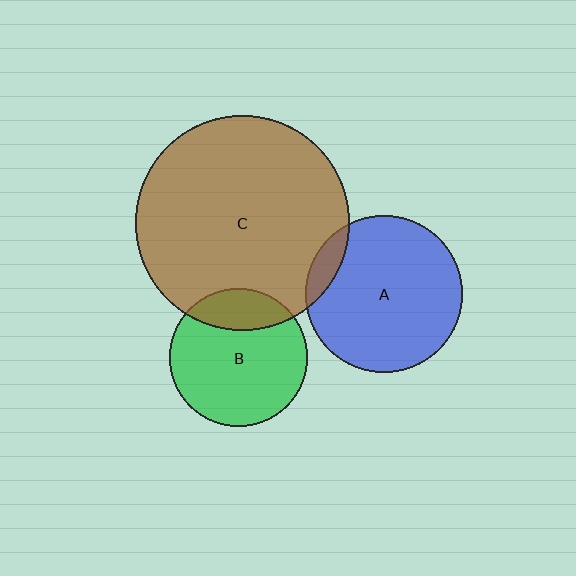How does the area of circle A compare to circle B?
Approximately 1.3 times.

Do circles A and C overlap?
Yes.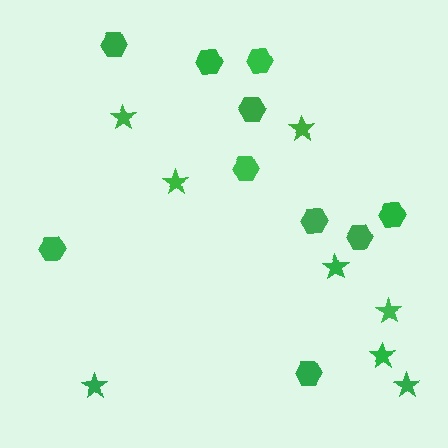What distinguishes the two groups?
There are 2 groups: one group of stars (8) and one group of hexagons (10).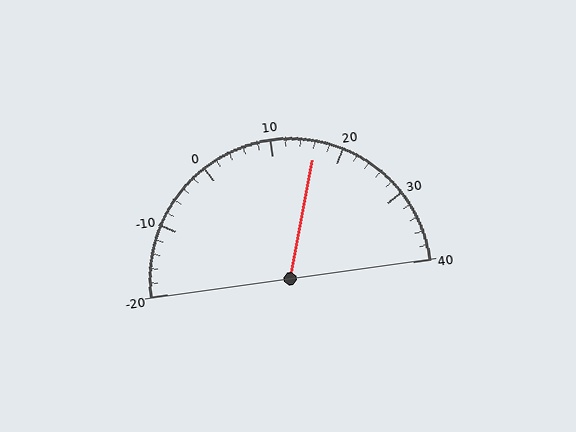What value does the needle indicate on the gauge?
The needle indicates approximately 16.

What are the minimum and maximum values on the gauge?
The gauge ranges from -20 to 40.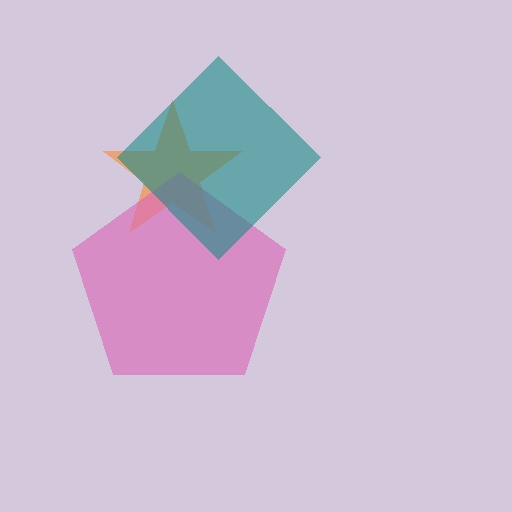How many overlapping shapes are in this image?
There are 3 overlapping shapes in the image.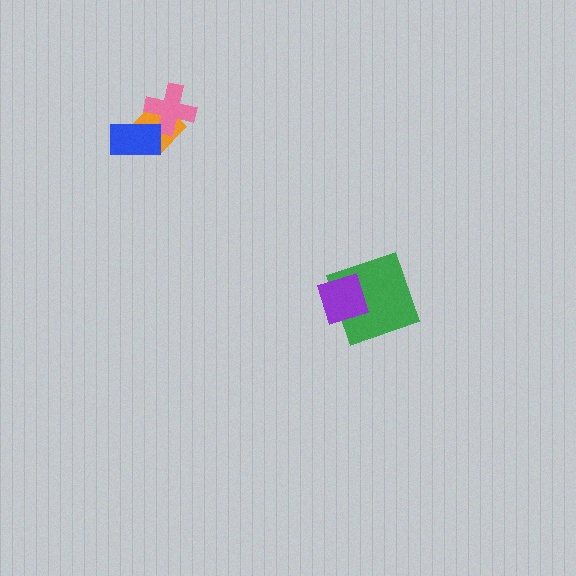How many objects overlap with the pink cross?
1 object overlaps with the pink cross.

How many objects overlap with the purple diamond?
1 object overlaps with the purple diamond.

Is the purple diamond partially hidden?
No, no other shape covers it.